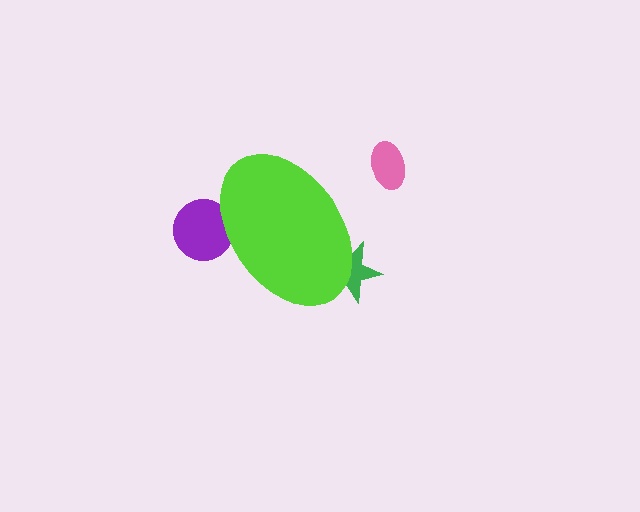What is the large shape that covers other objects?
A lime ellipse.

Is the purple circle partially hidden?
Yes, the purple circle is partially hidden behind the lime ellipse.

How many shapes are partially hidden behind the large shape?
2 shapes are partially hidden.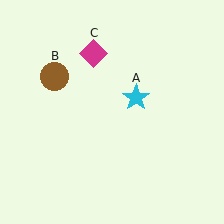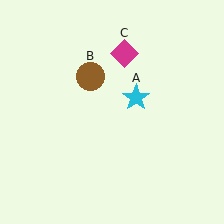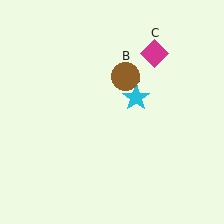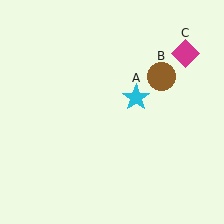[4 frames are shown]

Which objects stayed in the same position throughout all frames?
Cyan star (object A) remained stationary.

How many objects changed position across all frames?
2 objects changed position: brown circle (object B), magenta diamond (object C).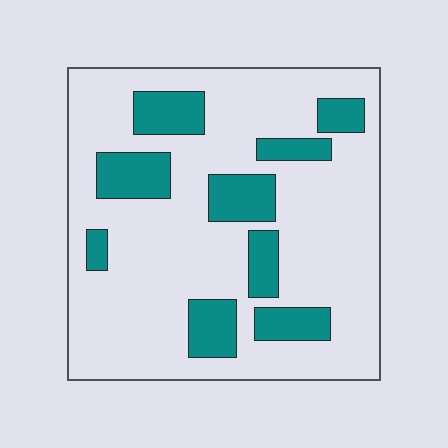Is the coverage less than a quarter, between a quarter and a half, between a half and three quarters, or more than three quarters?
Less than a quarter.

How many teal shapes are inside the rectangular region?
9.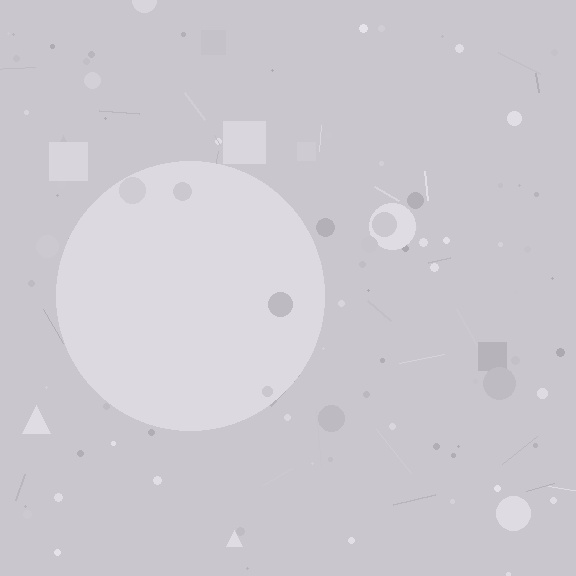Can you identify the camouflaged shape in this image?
The camouflaged shape is a circle.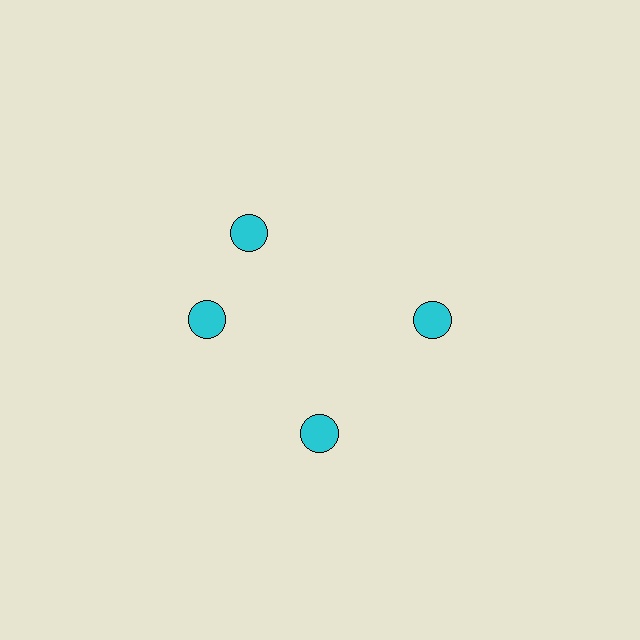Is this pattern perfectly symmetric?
No. The 4 cyan circles are arranged in a ring, but one element near the 12 o'clock position is rotated out of alignment along the ring, breaking the 4-fold rotational symmetry.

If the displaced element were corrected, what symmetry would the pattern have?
It would have 4-fold rotational symmetry — the pattern would map onto itself every 90 degrees.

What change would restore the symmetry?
The symmetry would be restored by rotating it back into even spacing with its neighbors so that all 4 circles sit at equal angles and equal distance from the center.